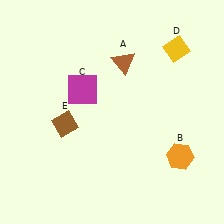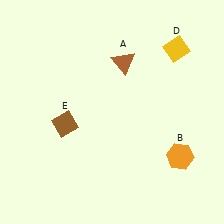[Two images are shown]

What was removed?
The magenta square (C) was removed in Image 2.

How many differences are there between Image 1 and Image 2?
There is 1 difference between the two images.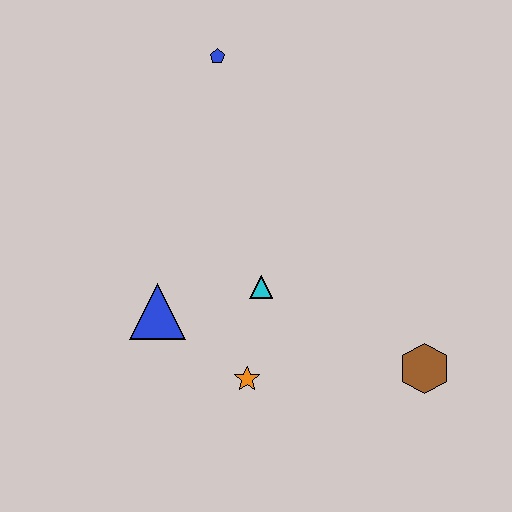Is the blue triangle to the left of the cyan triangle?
Yes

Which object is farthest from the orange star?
The blue pentagon is farthest from the orange star.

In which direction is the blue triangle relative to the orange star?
The blue triangle is to the left of the orange star.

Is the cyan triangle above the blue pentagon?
No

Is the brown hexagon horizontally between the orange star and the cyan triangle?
No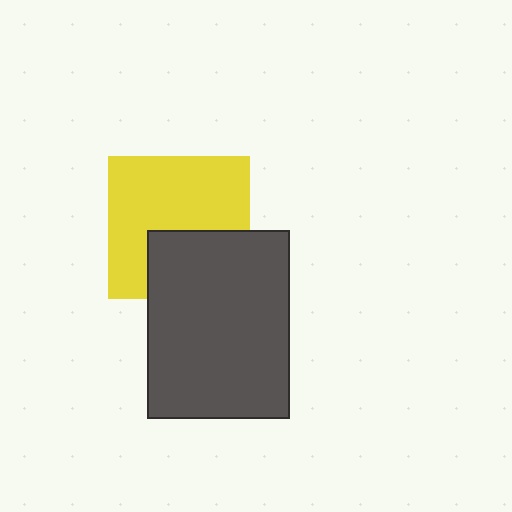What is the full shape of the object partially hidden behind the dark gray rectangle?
The partially hidden object is a yellow square.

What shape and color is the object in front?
The object in front is a dark gray rectangle.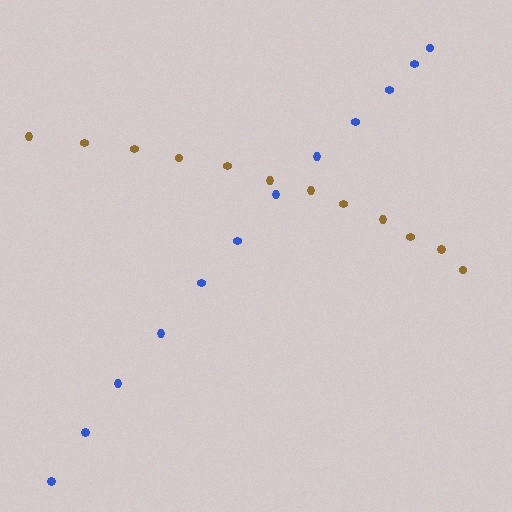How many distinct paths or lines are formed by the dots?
There are 2 distinct paths.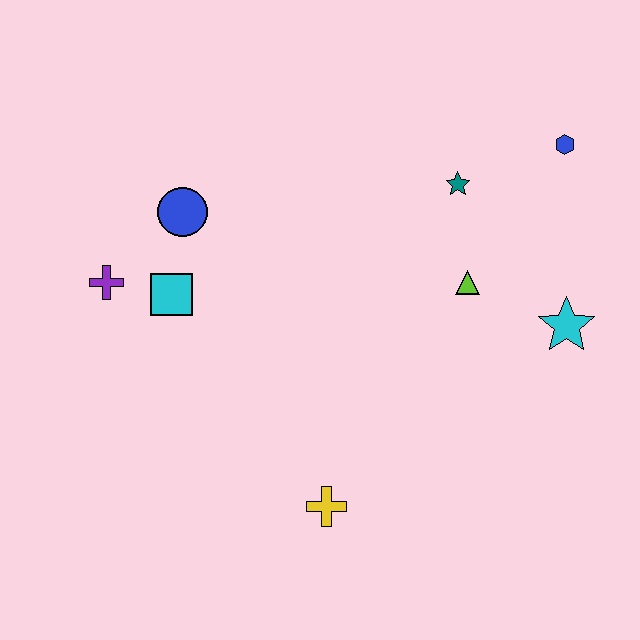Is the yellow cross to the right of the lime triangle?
No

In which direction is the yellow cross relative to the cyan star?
The yellow cross is to the left of the cyan star.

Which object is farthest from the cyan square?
The blue hexagon is farthest from the cyan square.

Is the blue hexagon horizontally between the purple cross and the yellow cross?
No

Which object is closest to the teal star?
The lime triangle is closest to the teal star.